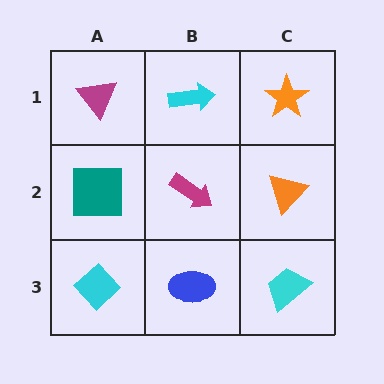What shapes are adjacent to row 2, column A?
A magenta triangle (row 1, column A), a cyan diamond (row 3, column A), a magenta arrow (row 2, column B).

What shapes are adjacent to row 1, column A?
A teal square (row 2, column A), a cyan arrow (row 1, column B).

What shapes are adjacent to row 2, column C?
An orange star (row 1, column C), a cyan trapezoid (row 3, column C), a magenta arrow (row 2, column B).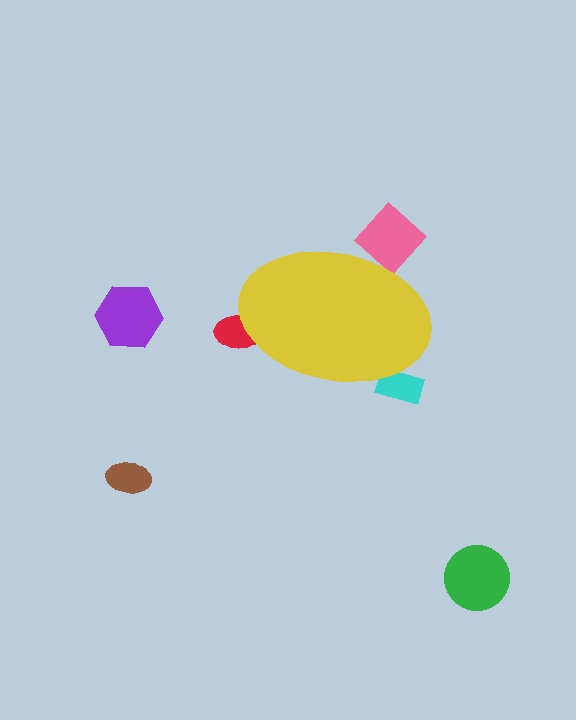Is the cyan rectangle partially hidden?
Yes, the cyan rectangle is partially hidden behind the yellow ellipse.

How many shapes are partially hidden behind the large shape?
3 shapes are partially hidden.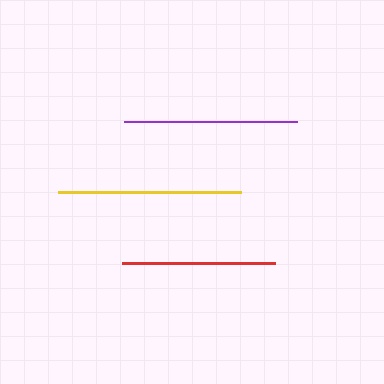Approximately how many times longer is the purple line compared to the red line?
The purple line is approximately 1.1 times the length of the red line.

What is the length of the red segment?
The red segment is approximately 153 pixels long.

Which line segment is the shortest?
The red line is the shortest at approximately 153 pixels.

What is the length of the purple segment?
The purple segment is approximately 173 pixels long.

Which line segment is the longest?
The yellow line is the longest at approximately 182 pixels.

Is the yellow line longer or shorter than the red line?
The yellow line is longer than the red line.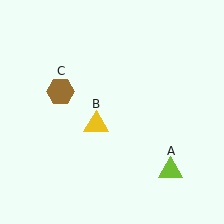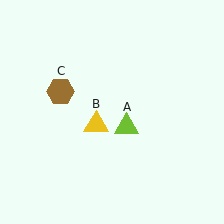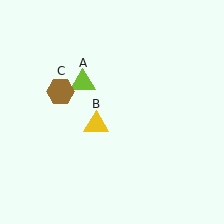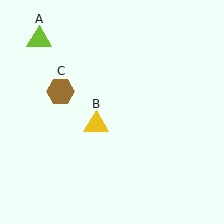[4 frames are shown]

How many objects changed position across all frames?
1 object changed position: lime triangle (object A).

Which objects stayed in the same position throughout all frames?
Yellow triangle (object B) and brown hexagon (object C) remained stationary.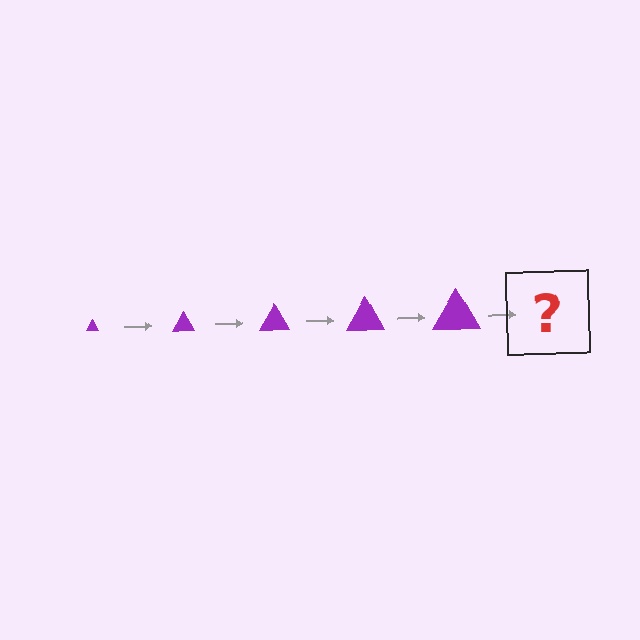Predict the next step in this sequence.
The next step is a purple triangle, larger than the previous one.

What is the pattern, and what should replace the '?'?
The pattern is that the triangle gets progressively larger each step. The '?' should be a purple triangle, larger than the previous one.